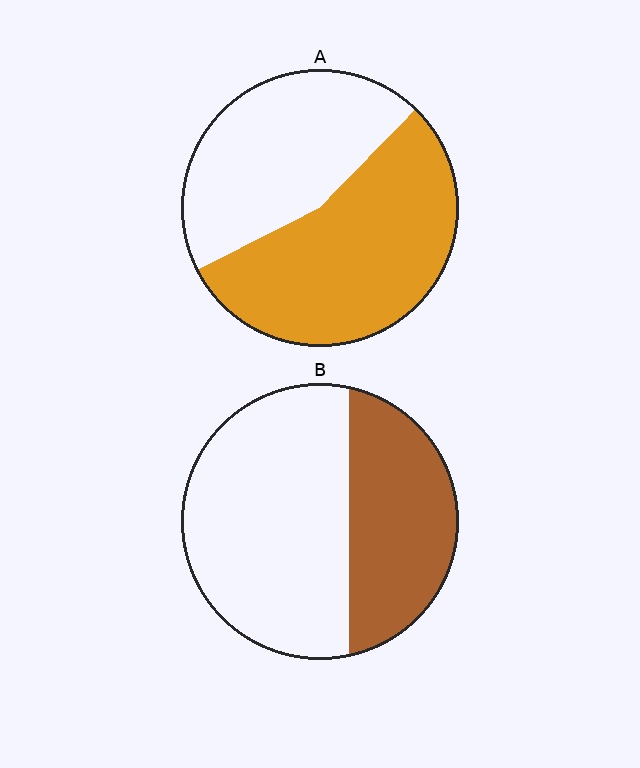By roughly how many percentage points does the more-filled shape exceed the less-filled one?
By roughly 20 percentage points (A over B).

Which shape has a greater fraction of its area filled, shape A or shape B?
Shape A.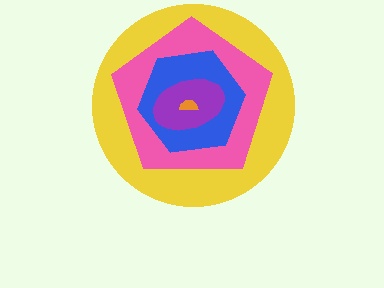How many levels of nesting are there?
5.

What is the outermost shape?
The yellow circle.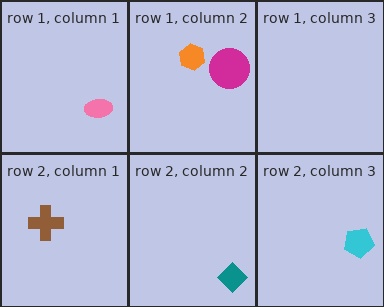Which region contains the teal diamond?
The row 2, column 2 region.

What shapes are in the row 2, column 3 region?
The cyan pentagon.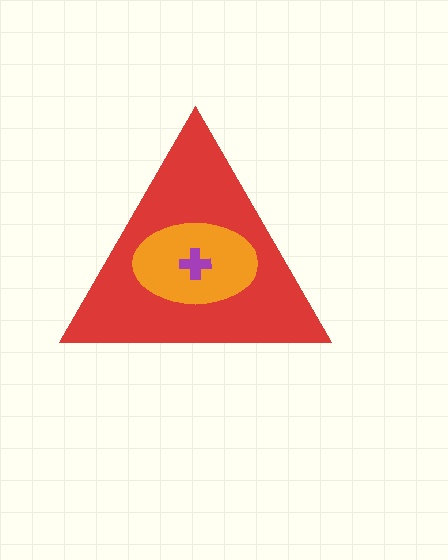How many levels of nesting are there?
3.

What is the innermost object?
The purple cross.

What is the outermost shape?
The red triangle.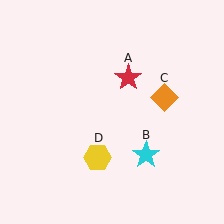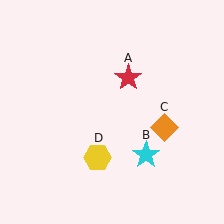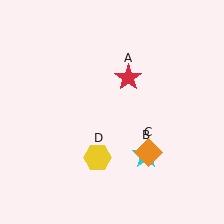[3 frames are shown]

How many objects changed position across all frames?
1 object changed position: orange diamond (object C).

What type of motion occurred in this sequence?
The orange diamond (object C) rotated clockwise around the center of the scene.